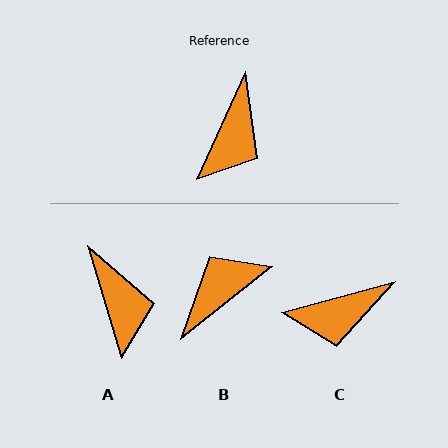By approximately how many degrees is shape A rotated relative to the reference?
Approximately 41 degrees counter-clockwise.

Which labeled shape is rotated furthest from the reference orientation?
B, about 153 degrees away.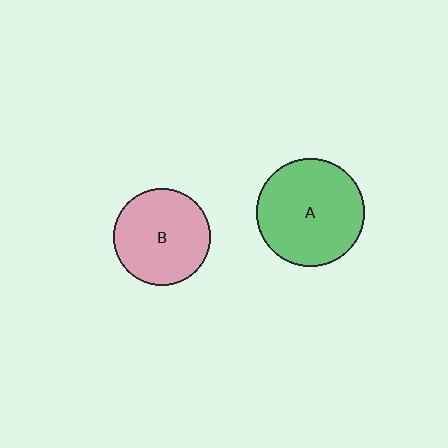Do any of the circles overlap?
No, none of the circles overlap.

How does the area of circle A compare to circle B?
Approximately 1.2 times.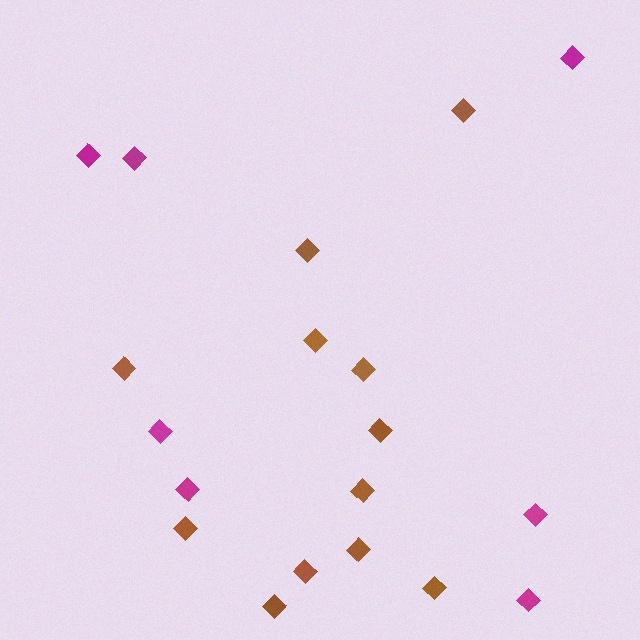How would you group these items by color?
There are 2 groups: one group of brown diamonds (12) and one group of magenta diamonds (7).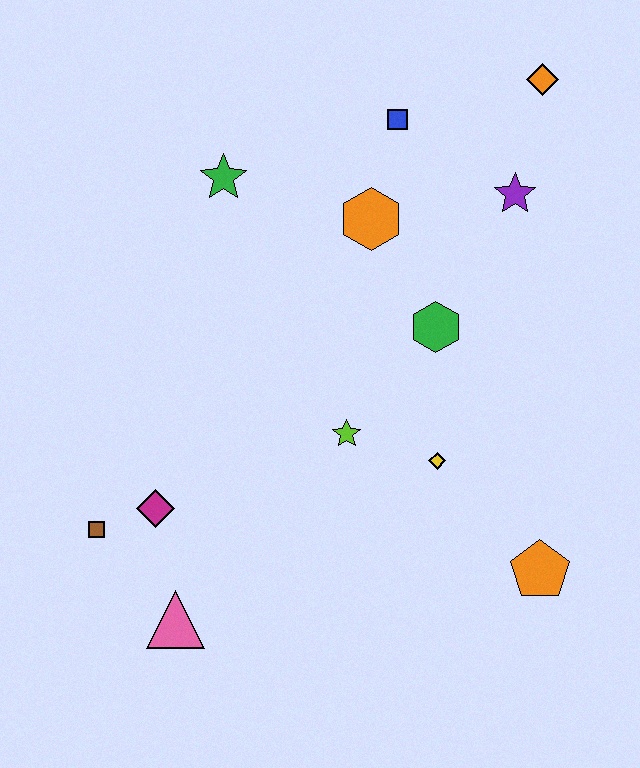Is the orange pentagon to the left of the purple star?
No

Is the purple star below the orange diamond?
Yes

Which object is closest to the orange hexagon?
The blue square is closest to the orange hexagon.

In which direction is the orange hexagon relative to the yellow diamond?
The orange hexagon is above the yellow diamond.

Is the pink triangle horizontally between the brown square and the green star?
Yes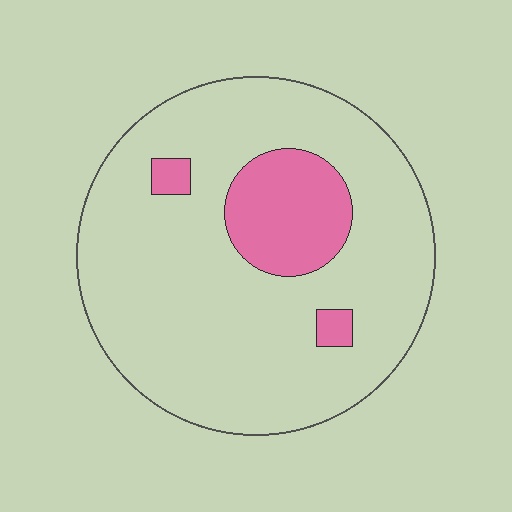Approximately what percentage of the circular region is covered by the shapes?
Approximately 15%.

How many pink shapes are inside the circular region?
3.